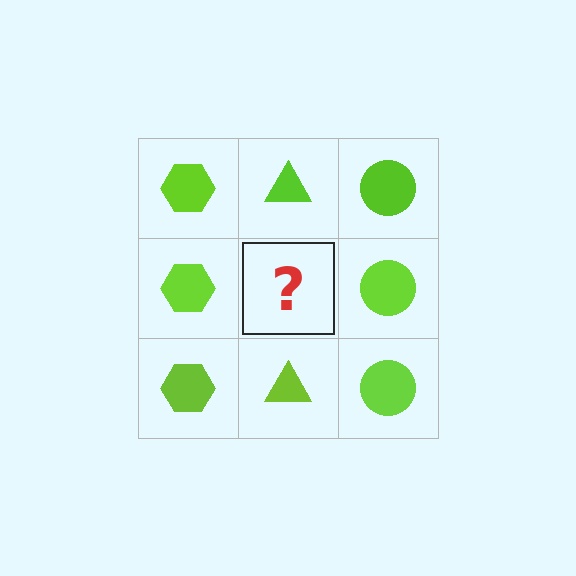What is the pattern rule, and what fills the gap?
The rule is that each column has a consistent shape. The gap should be filled with a lime triangle.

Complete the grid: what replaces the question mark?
The question mark should be replaced with a lime triangle.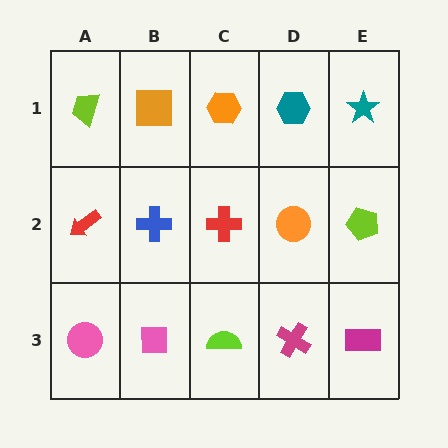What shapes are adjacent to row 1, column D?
An orange circle (row 2, column D), an orange hexagon (row 1, column C), a teal star (row 1, column E).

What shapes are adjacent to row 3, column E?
A lime pentagon (row 2, column E), a magenta cross (row 3, column D).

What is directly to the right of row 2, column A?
A blue cross.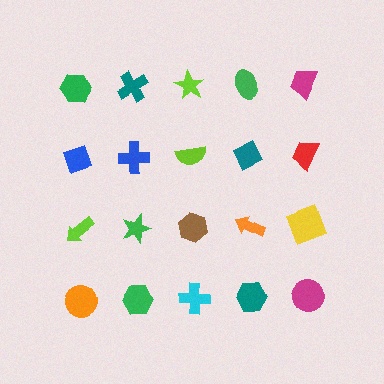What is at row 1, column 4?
A green ellipse.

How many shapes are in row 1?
5 shapes.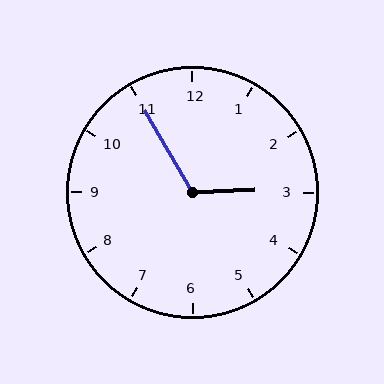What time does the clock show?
2:55.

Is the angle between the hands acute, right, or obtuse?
It is obtuse.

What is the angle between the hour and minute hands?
Approximately 118 degrees.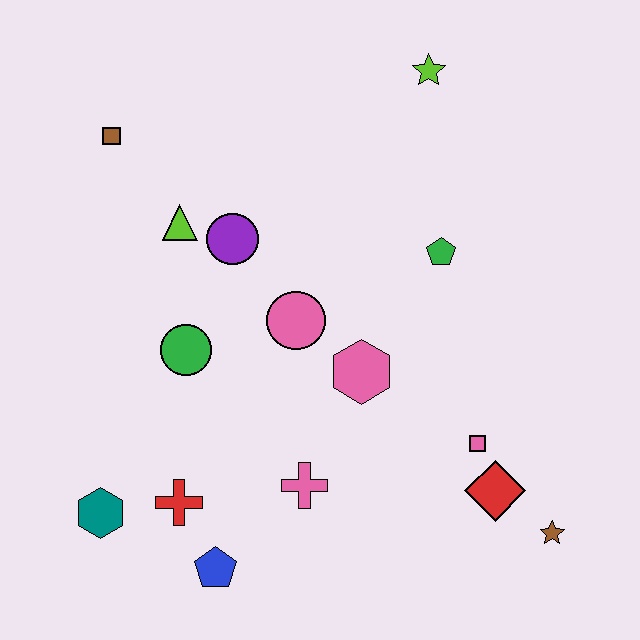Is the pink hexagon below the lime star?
Yes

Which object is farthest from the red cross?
The lime star is farthest from the red cross.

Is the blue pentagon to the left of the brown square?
No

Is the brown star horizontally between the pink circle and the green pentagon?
No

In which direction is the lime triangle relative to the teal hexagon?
The lime triangle is above the teal hexagon.